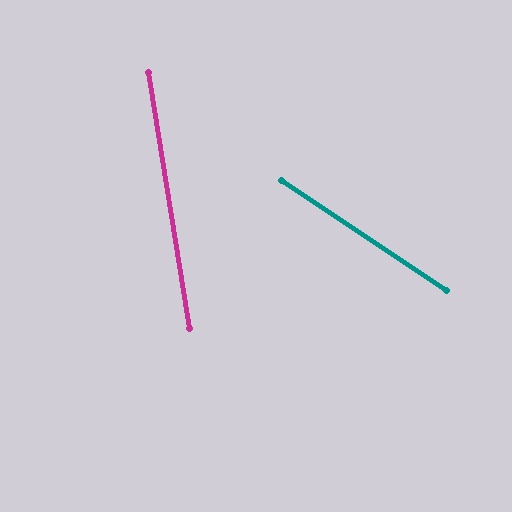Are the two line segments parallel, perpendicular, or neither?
Neither parallel nor perpendicular — they differ by about 47°.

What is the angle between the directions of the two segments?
Approximately 47 degrees.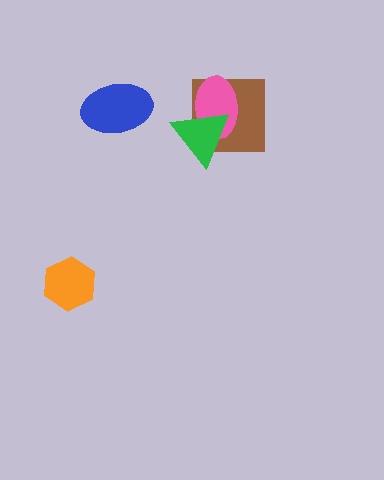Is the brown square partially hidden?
Yes, it is partially covered by another shape.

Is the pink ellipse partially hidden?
Yes, it is partially covered by another shape.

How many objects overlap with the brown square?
2 objects overlap with the brown square.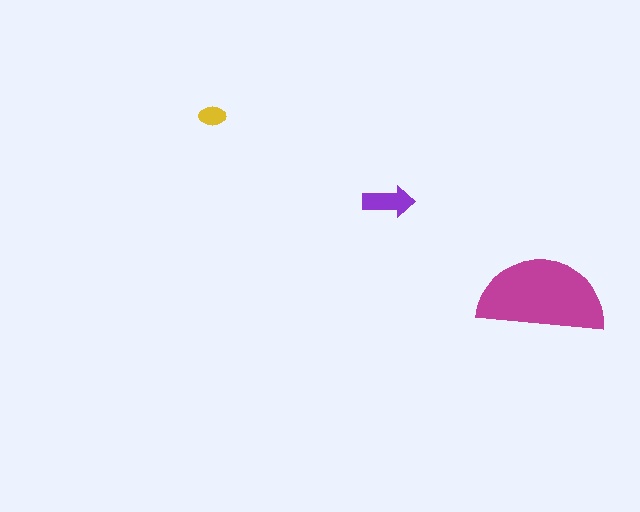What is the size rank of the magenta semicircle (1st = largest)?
1st.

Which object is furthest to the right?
The magenta semicircle is rightmost.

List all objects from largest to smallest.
The magenta semicircle, the purple arrow, the yellow ellipse.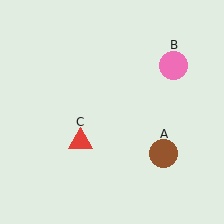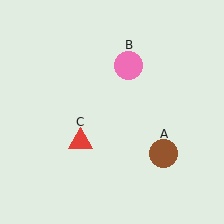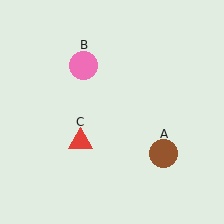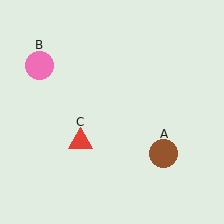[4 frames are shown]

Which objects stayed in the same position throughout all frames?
Brown circle (object A) and red triangle (object C) remained stationary.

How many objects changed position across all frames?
1 object changed position: pink circle (object B).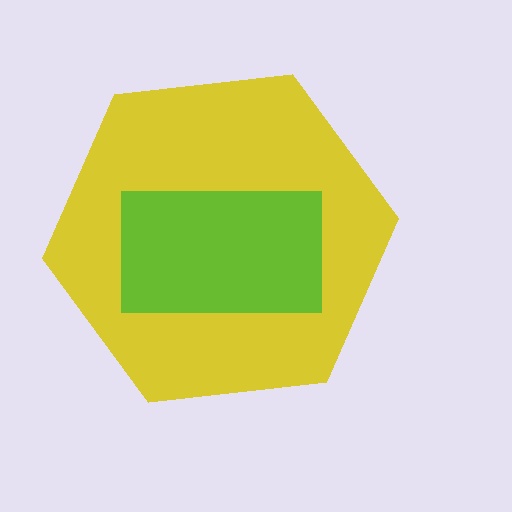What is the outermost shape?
The yellow hexagon.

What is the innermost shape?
The lime rectangle.